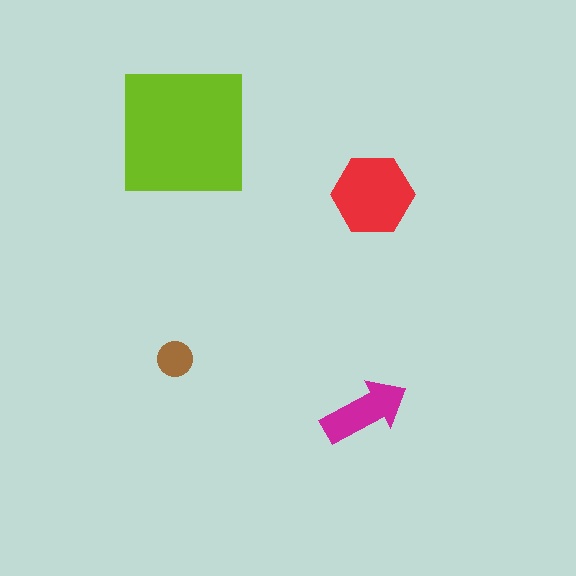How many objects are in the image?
There are 4 objects in the image.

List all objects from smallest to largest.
The brown circle, the magenta arrow, the red hexagon, the lime square.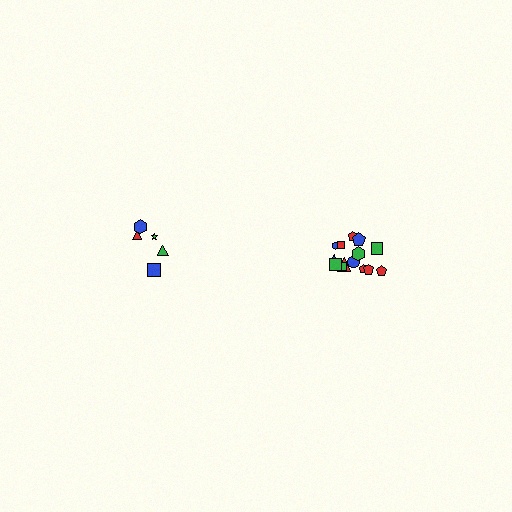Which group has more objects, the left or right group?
The right group.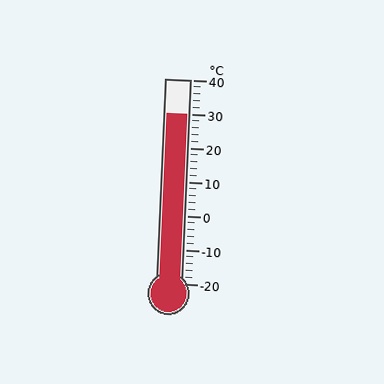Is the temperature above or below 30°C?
The temperature is at 30°C.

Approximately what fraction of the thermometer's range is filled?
The thermometer is filled to approximately 85% of its range.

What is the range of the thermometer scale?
The thermometer scale ranges from -20°C to 40°C.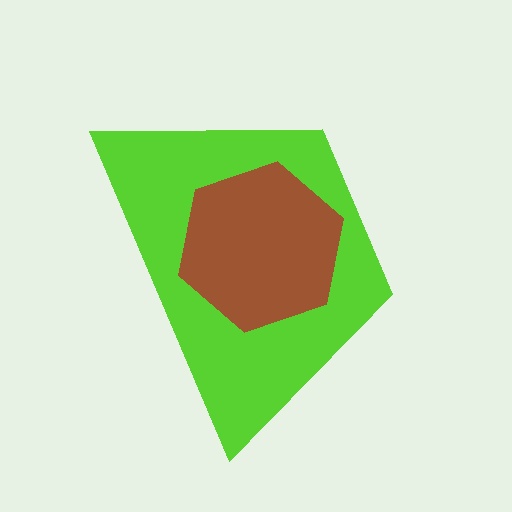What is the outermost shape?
The lime trapezoid.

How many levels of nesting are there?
2.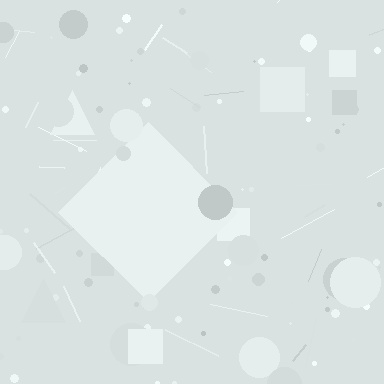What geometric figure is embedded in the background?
A diamond is embedded in the background.